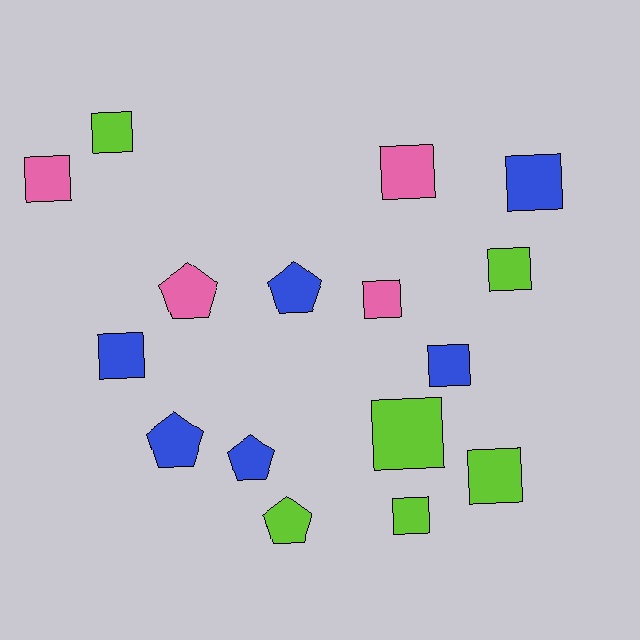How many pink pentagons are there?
There is 1 pink pentagon.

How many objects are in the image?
There are 16 objects.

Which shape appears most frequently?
Square, with 11 objects.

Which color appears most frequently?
Blue, with 6 objects.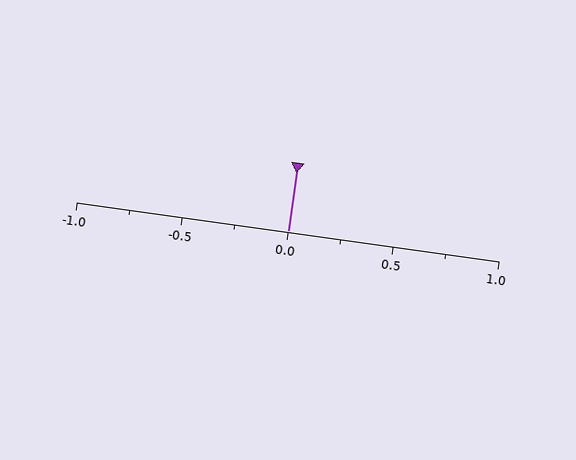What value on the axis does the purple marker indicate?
The marker indicates approximately 0.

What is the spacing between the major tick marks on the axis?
The major ticks are spaced 0.5 apart.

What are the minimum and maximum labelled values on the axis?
The axis runs from -1.0 to 1.0.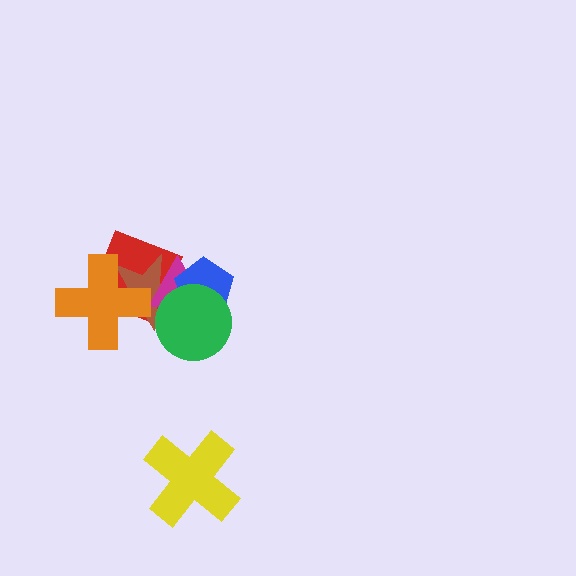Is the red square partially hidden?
Yes, it is partially covered by another shape.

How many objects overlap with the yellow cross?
0 objects overlap with the yellow cross.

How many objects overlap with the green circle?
3 objects overlap with the green circle.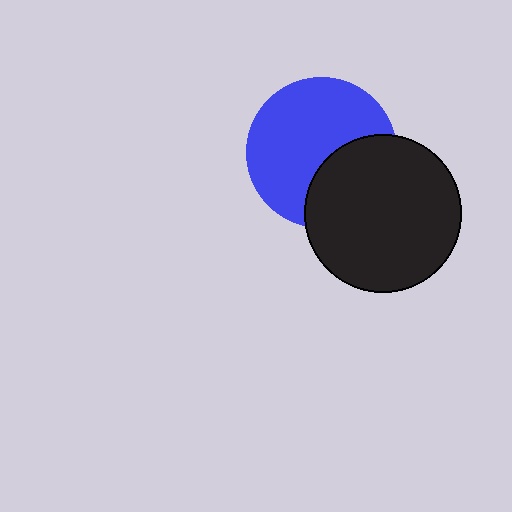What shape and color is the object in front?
The object in front is a black circle.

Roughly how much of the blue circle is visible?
Most of it is visible (roughly 66%).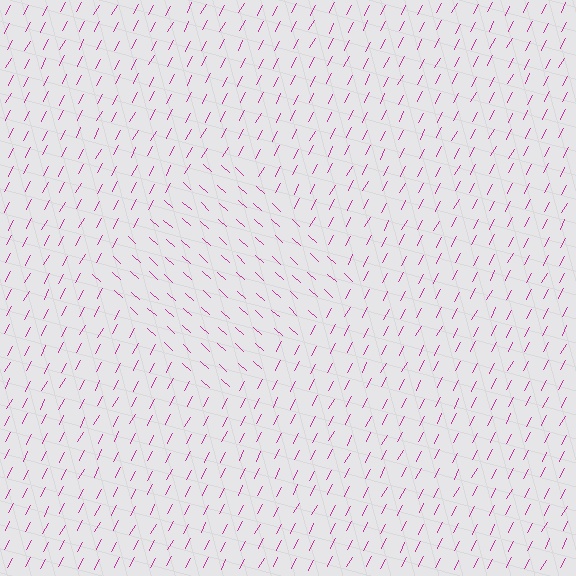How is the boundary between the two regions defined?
The boundary is defined purely by a change in line orientation (approximately 76 degrees difference). All lines are the same color and thickness.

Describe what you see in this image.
The image is filled with small magenta line segments. A diamond region in the image has lines oriented differently from the surrounding lines, creating a visible texture boundary.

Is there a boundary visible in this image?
Yes, there is a texture boundary formed by a change in line orientation.